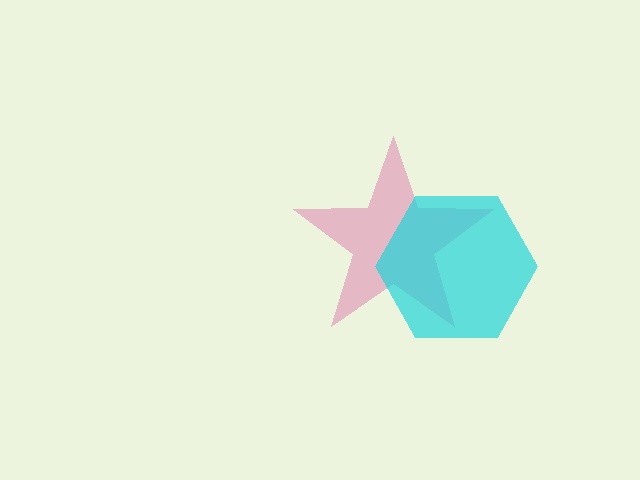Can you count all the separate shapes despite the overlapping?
Yes, there are 2 separate shapes.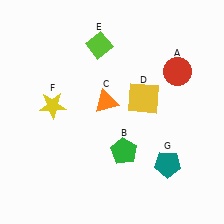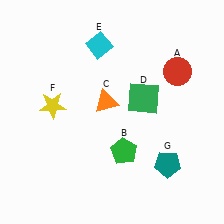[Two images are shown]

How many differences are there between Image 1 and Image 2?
There are 2 differences between the two images.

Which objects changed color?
D changed from yellow to green. E changed from lime to cyan.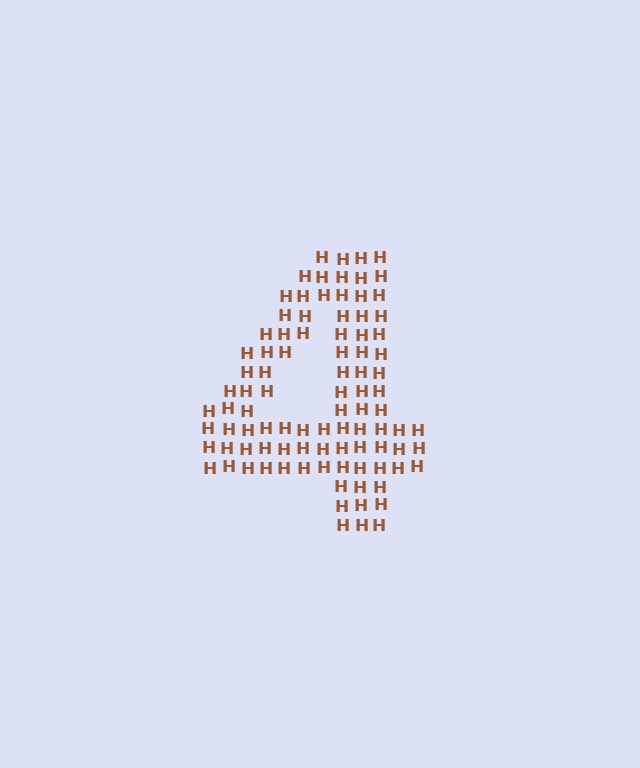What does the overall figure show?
The overall figure shows the digit 4.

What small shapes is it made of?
It is made of small letter H's.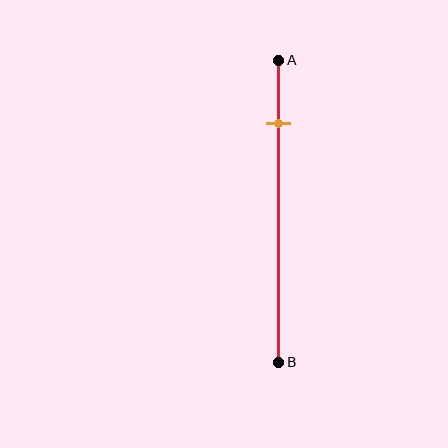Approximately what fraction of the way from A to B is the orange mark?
The orange mark is approximately 20% of the way from A to B.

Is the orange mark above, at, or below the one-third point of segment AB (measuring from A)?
The orange mark is above the one-third point of segment AB.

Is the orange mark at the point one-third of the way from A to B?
No, the mark is at about 20% from A, not at the 33% one-third point.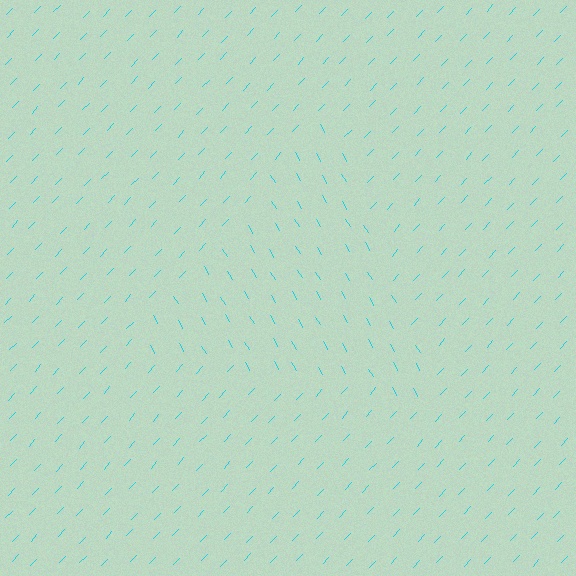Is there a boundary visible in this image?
Yes, there is a texture boundary formed by a change in line orientation.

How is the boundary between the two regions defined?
The boundary is defined purely by a change in line orientation (approximately 73 degrees difference). All lines are the same color and thickness.